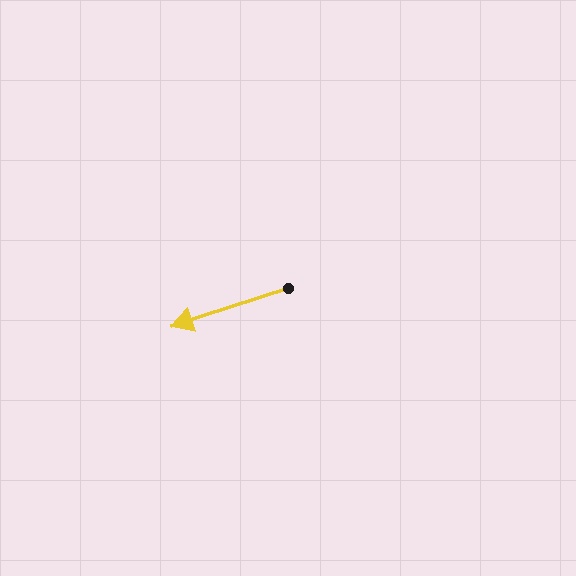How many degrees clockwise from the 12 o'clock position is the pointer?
Approximately 252 degrees.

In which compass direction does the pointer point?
West.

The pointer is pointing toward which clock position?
Roughly 8 o'clock.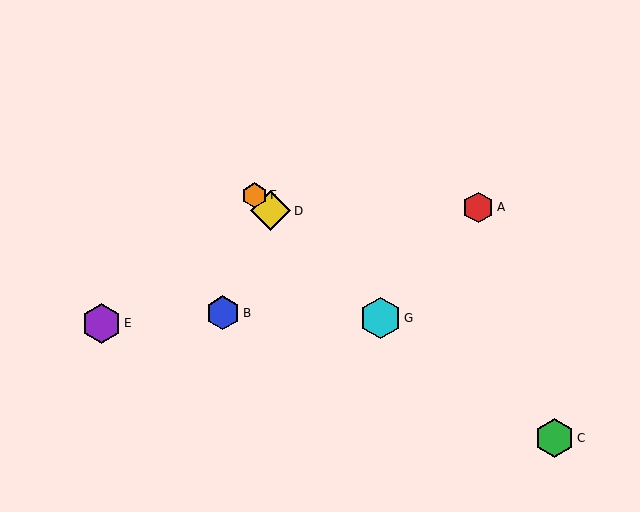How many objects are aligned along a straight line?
3 objects (D, F, G) are aligned along a straight line.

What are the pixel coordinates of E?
Object E is at (102, 323).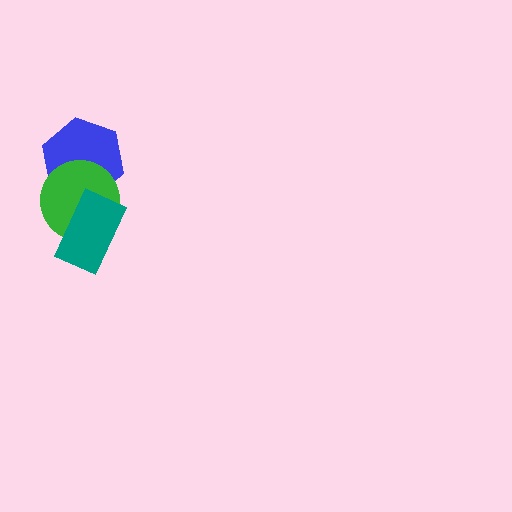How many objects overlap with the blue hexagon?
1 object overlaps with the blue hexagon.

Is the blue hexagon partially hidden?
Yes, it is partially covered by another shape.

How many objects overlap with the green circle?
2 objects overlap with the green circle.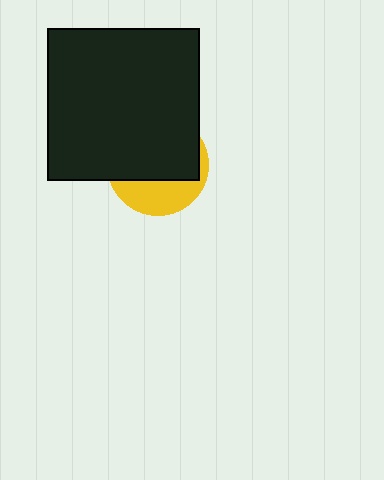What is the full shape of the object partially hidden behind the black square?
The partially hidden object is a yellow circle.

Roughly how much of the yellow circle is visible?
A small part of it is visible (roughly 34%).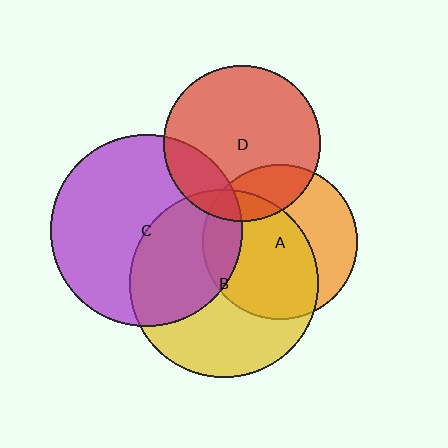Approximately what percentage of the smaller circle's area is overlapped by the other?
Approximately 20%.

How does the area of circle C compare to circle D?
Approximately 1.5 times.